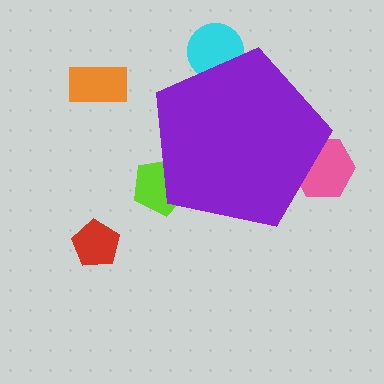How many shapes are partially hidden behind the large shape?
3 shapes are partially hidden.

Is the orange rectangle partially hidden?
No, the orange rectangle is fully visible.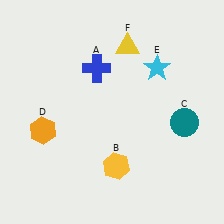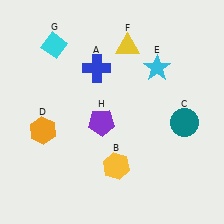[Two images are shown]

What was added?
A cyan diamond (G), a purple pentagon (H) were added in Image 2.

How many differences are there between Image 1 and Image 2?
There are 2 differences between the two images.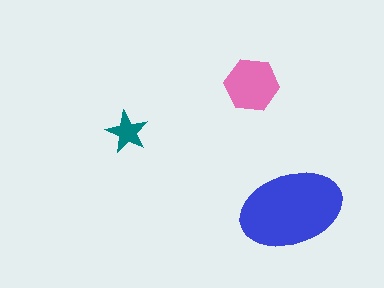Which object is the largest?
The blue ellipse.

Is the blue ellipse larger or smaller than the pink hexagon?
Larger.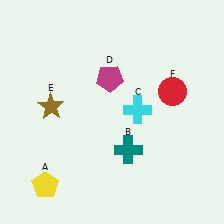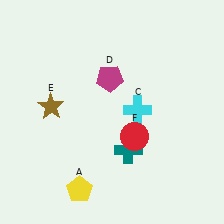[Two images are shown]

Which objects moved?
The objects that moved are: the yellow pentagon (A), the red circle (F).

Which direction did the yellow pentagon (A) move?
The yellow pentagon (A) moved right.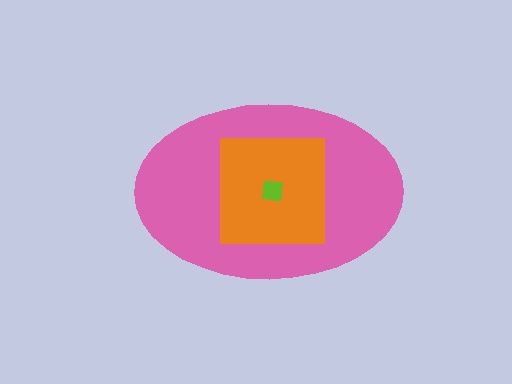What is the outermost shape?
The pink ellipse.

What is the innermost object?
The lime square.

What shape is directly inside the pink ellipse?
The orange square.